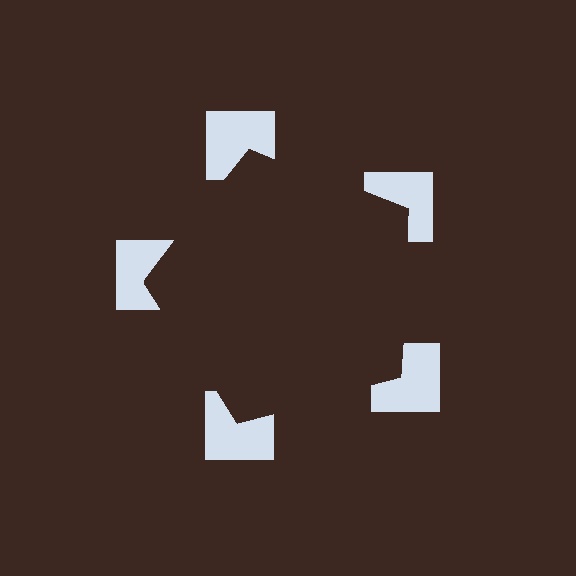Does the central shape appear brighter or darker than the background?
It typically appears slightly darker than the background, even though no actual brightness change is drawn.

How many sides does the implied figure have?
5 sides.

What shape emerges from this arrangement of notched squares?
An illusory pentagon — its edges are inferred from the aligned wedge cuts in the notched squares, not physically drawn.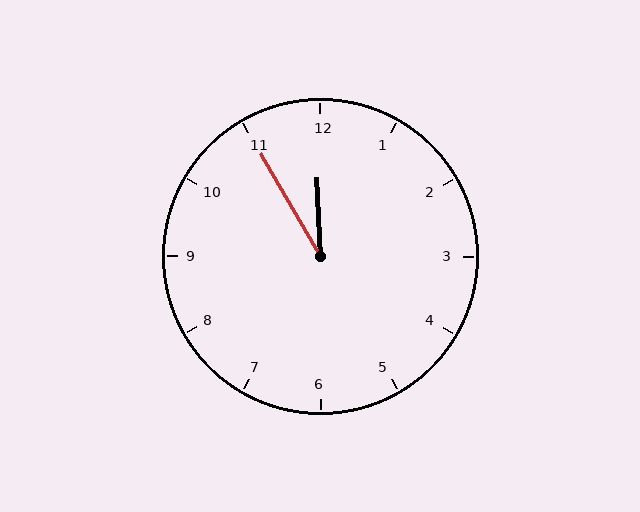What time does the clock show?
11:55.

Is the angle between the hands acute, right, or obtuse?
It is acute.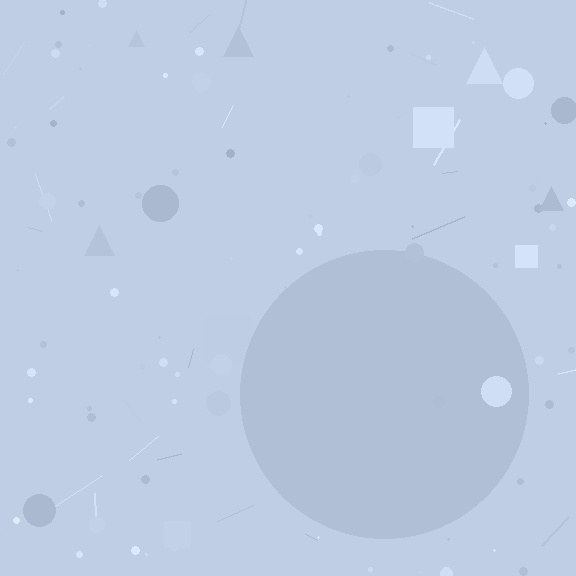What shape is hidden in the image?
A circle is hidden in the image.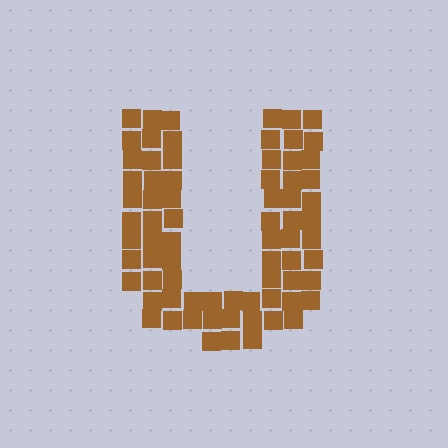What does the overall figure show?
The overall figure shows the letter U.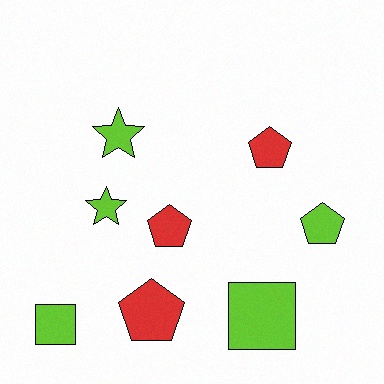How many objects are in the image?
There are 8 objects.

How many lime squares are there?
There are 2 lime squares.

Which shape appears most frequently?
Pentagon, with 4 objects.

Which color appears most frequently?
Lime, with 5 objects.